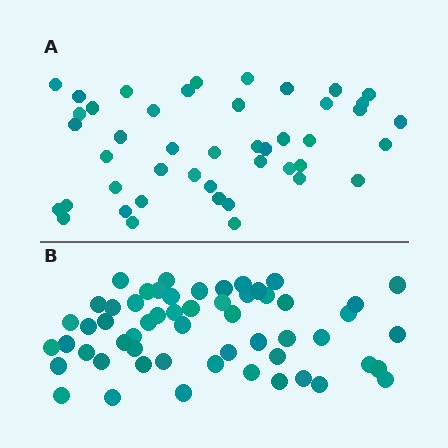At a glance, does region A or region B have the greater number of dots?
Region B (the bottom region) has more dots.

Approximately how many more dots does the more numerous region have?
Region B has roughly 12 or so more dots than region A.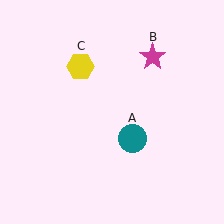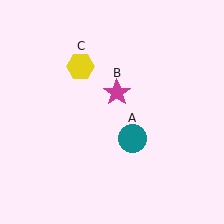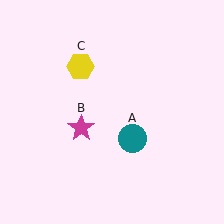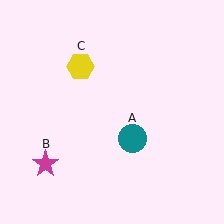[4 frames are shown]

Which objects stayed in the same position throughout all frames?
Teal circle (object A) and yellow hexagon (object C) remained stationary.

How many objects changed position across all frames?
1 object changed position: magenta star (object B).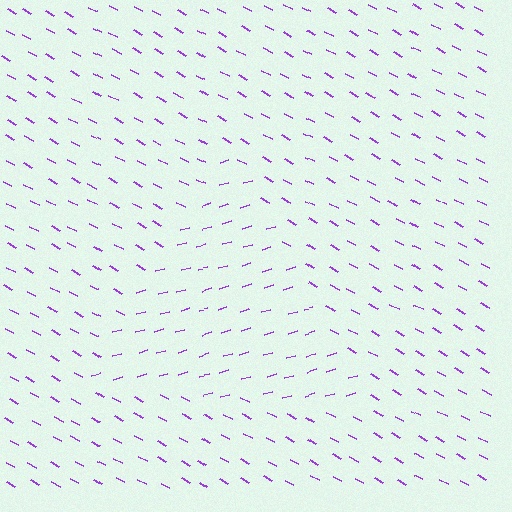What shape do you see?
I see a triangle.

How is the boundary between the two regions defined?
The boundary is defined purely by a change in line orientation (approximately 45 degrees difference). All lines are the same color and thickness.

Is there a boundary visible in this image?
Yes, there is a texture boundary formed by a change in line orientation.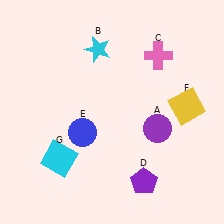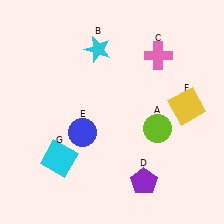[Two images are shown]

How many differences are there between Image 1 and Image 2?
There is 1 difference between the two images.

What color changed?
The circle (A) changed from purple in Image 1 to lime in Image 2.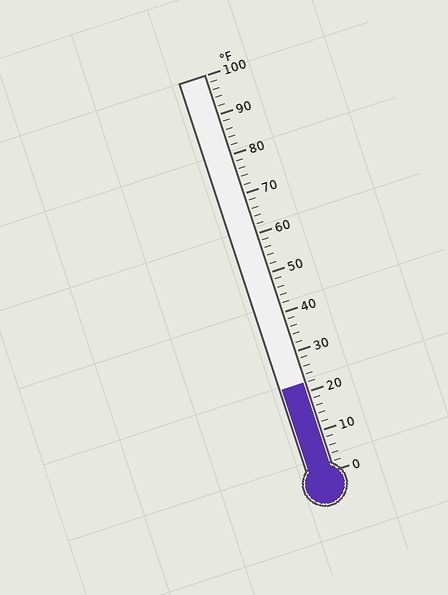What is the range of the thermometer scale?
The thermometer scale ranges from 0°F to 100°F.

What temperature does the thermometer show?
The thermometer shows approximately 22°F.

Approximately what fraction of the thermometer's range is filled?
The thermometer is filled to approximately 20% of its range.